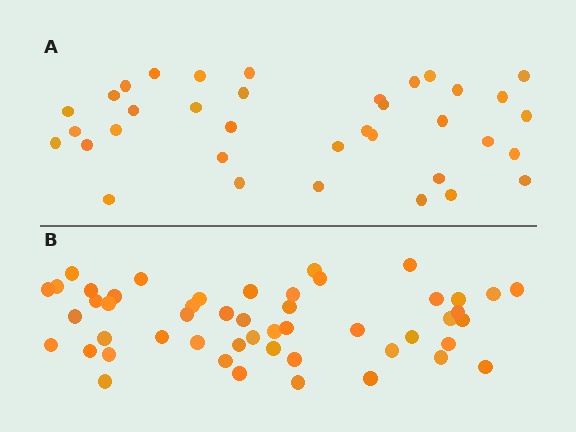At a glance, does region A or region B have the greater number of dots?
Region B (the bottom region) has more dots.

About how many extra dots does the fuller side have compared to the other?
Region B has approximately 15 more dots than region A.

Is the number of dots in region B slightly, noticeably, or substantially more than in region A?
Region B has noticeably more, but not dramatically so. The ratio is roughly 1.4 to 1.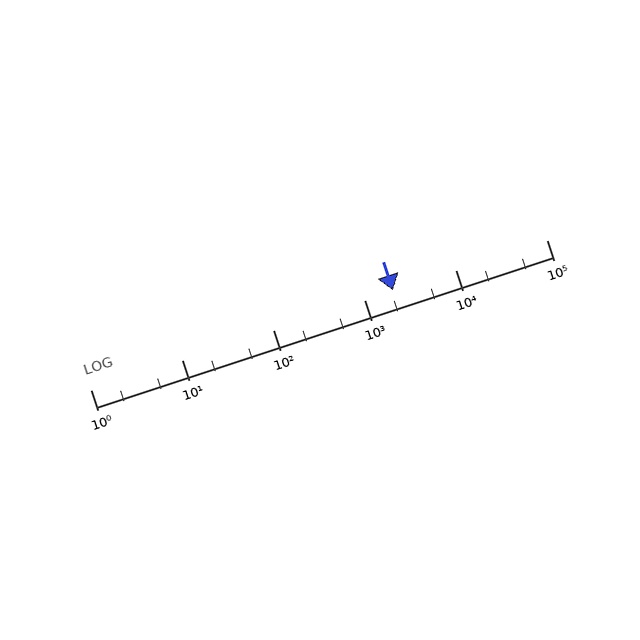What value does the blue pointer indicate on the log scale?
The pointer indicates approximately 2100.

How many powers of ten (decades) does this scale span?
The scale spans 5 decades, from 1 to 100000.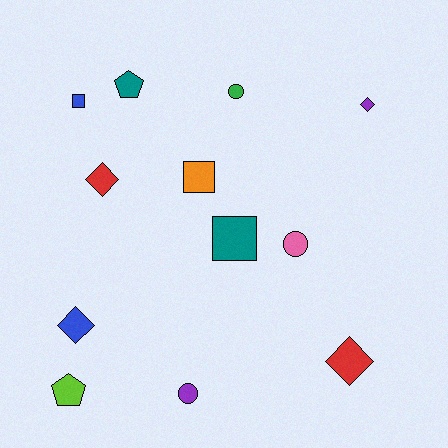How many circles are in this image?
There are 3 circles.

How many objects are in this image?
There are 12 objects.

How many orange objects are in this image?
There is 1 orange object.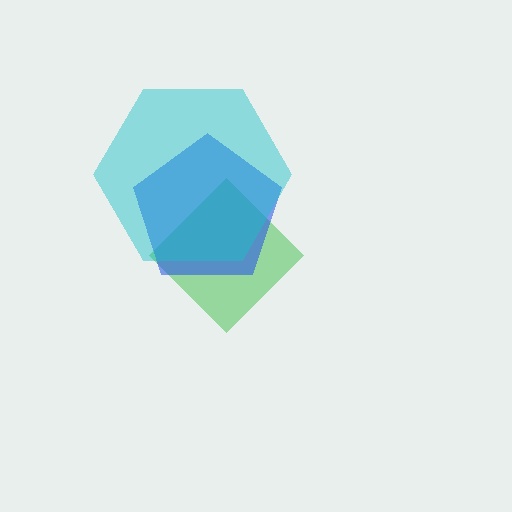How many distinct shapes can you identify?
There are 3 distinct shapes: a green diamond, a blue pentagon, a cyan hexagon.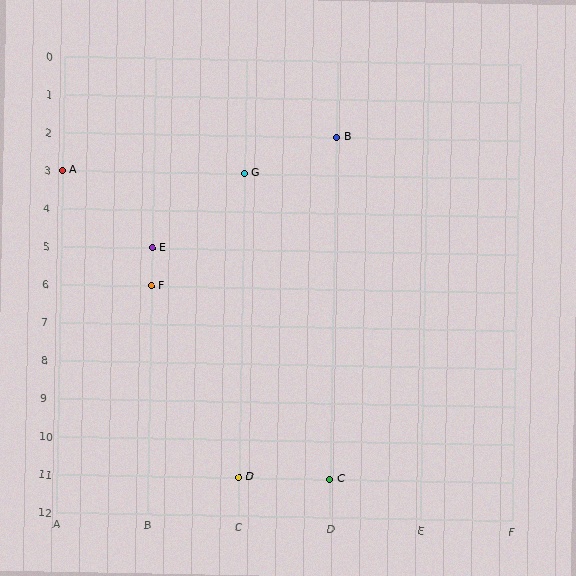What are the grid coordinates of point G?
Point G is at grid coordinates (C, 3).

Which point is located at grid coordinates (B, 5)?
Point E is at (B, 5).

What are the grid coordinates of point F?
Point F is at grid coordinates (B, 6).